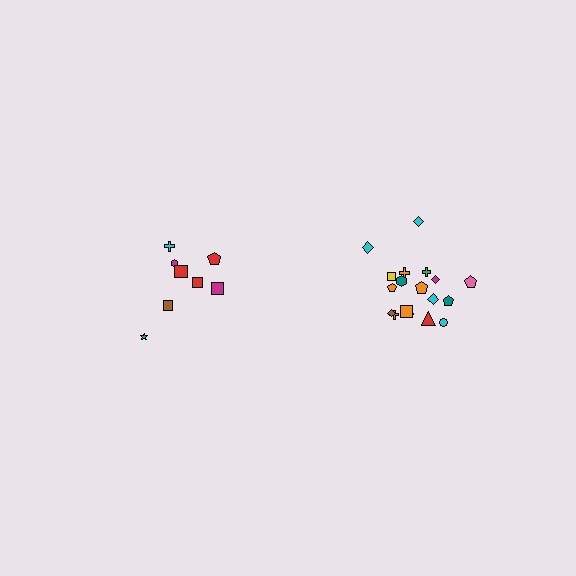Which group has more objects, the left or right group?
The right group.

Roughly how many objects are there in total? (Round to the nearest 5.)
Roughly 25 objects in total.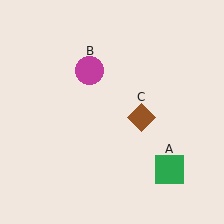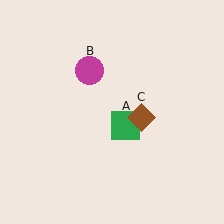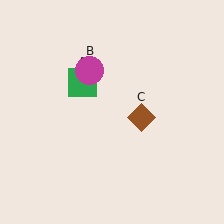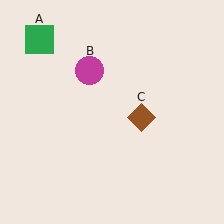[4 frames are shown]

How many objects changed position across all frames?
1 object changed position: green square (object A).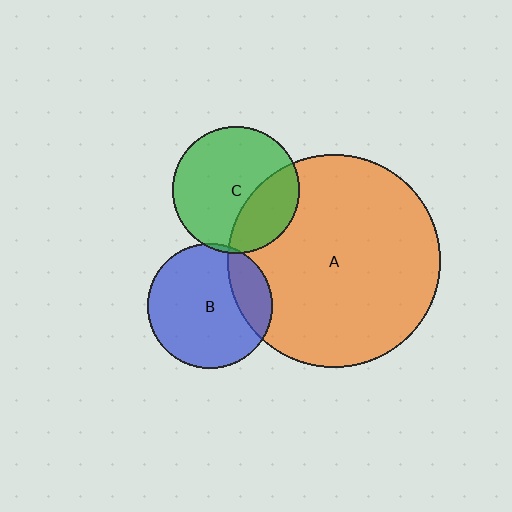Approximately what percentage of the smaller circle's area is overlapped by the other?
Approximately 20%.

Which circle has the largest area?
Circle A (orange).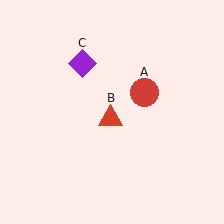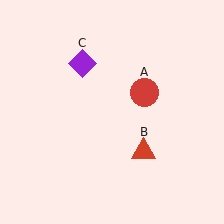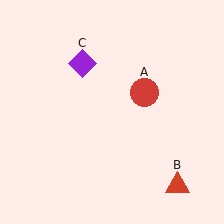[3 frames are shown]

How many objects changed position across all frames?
1 object changed position: red triangle (object B).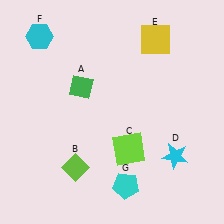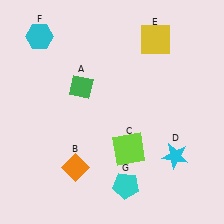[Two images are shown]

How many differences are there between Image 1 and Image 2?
There is 1 difference between the two images.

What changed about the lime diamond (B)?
In Image 1, B is lime. In Image 2, it changed to orange.